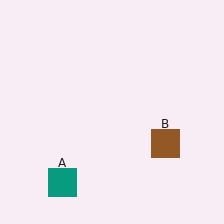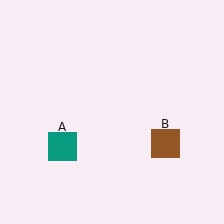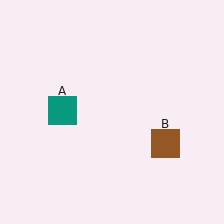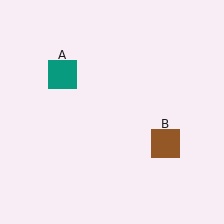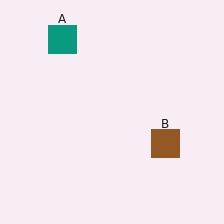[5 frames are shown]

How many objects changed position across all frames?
1 object changed position: teal square (object A).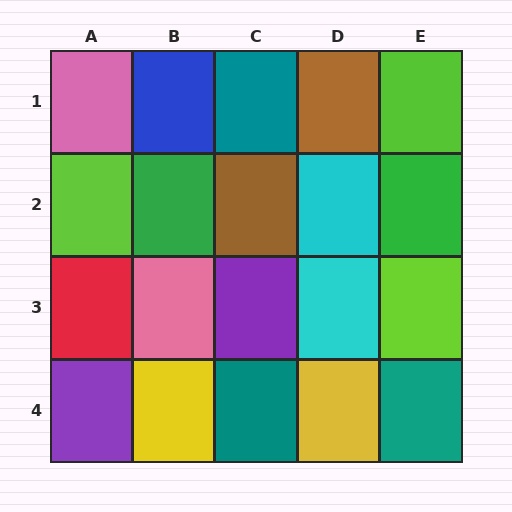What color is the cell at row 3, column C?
Purple.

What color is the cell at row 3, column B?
Pink.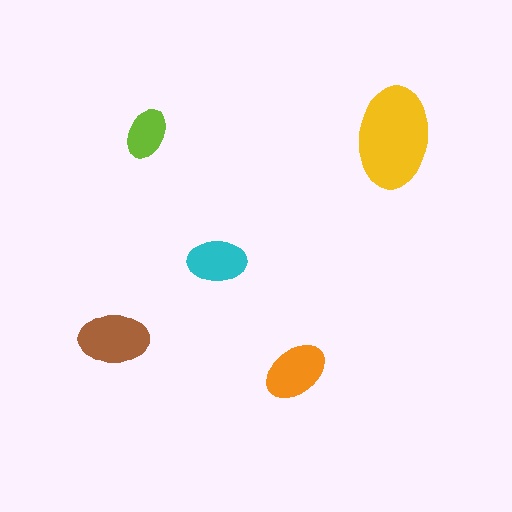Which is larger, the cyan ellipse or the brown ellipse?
The brown one.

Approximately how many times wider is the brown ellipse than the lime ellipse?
About 1.5 times wider.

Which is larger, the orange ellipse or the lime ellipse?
The orange one.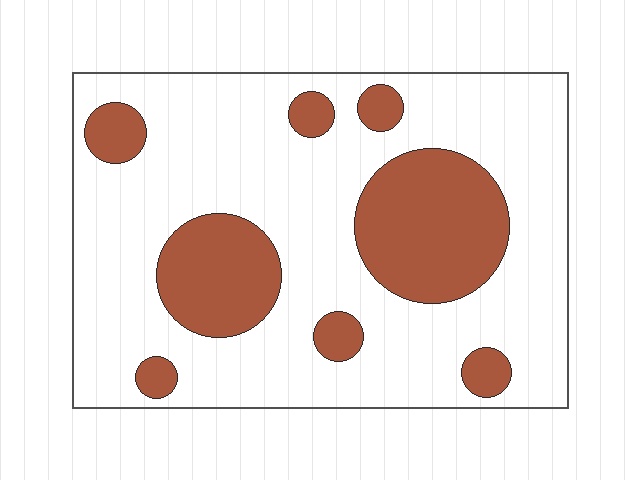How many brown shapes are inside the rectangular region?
8.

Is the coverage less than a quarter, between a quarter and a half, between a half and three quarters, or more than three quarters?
Between a quarter and a half.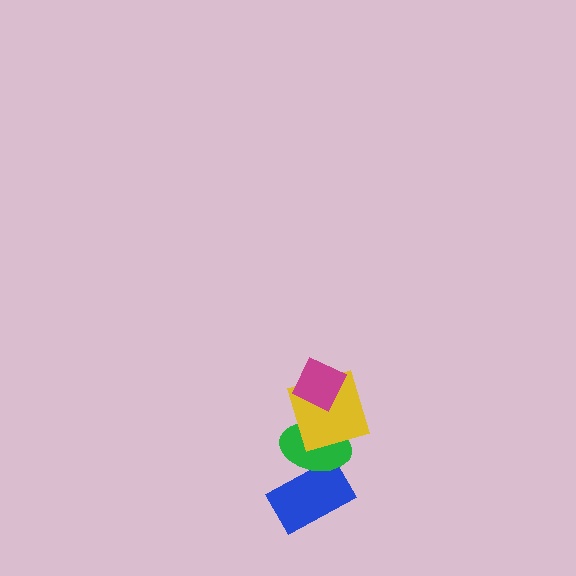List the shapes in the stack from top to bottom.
From top to bottom: the magenta diamond, the yellow square, the green ellipse, the blue rectangle.